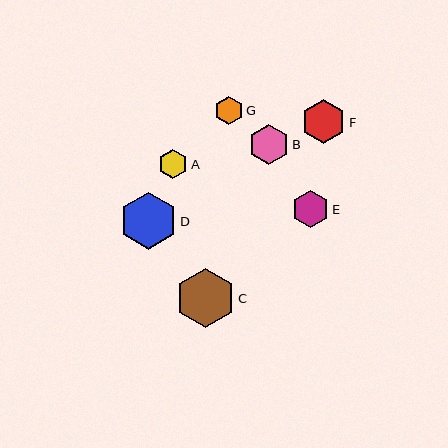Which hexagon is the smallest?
Hexagon G is the smallest with a size of approximately 29 pixels.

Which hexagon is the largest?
Hexagon C is the largest with a size of approximately 59 pixels.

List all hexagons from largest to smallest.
From largest to smallest: C, D, F, B, E, A, G.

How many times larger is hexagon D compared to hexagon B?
Hexagon D is approximately 1.4 times the size of hexagon B.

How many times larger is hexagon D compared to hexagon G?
Hexagon D is approximately 2.0 times the size of hexagon G.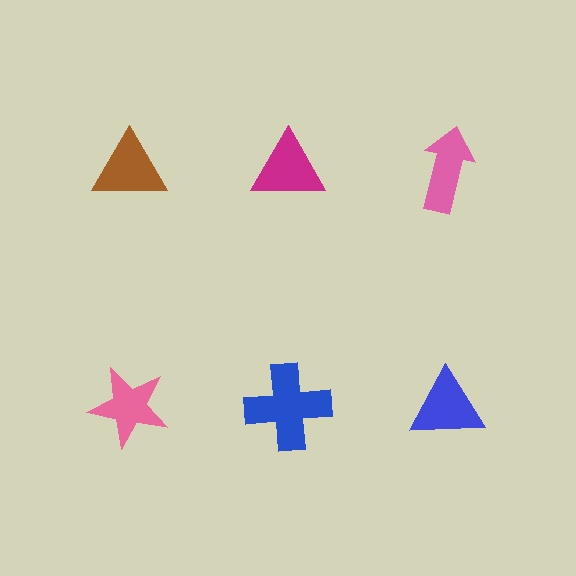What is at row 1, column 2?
A magenta triangle.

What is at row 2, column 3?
A blue triangle.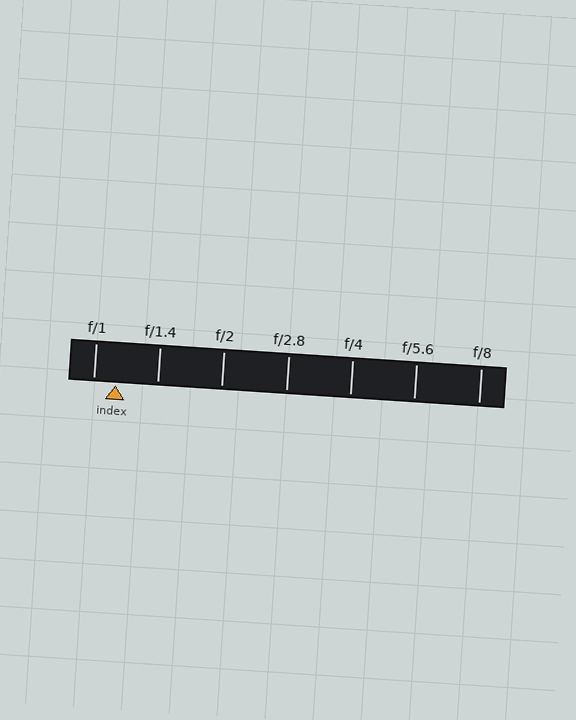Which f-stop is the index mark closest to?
The index mark is closest to f/1.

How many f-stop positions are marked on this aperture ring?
There are 7 f-stop positions marked.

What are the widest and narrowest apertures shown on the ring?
The widest aperture shown is f/1 and the narrowest is f/8.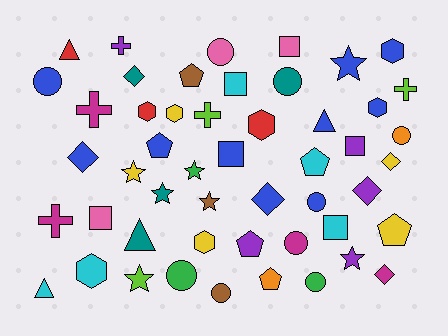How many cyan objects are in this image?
There are 5 cyan objects.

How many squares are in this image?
There are 6 squares.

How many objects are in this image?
There are 50 objects.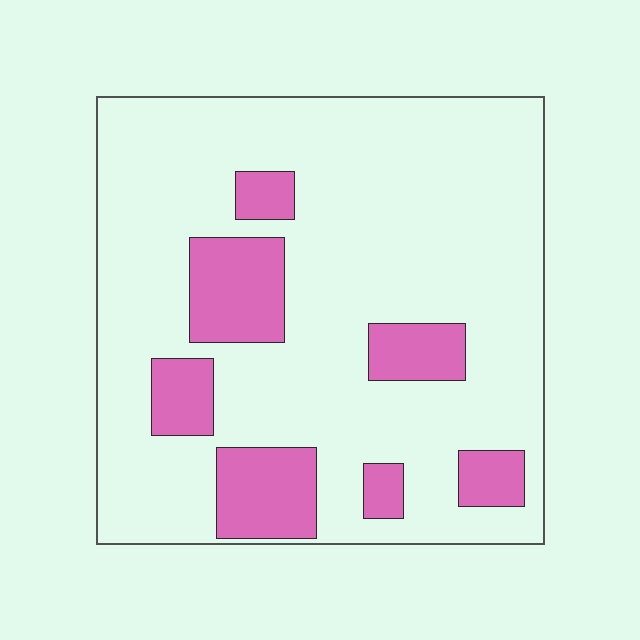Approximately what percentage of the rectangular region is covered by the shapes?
Approximately 20%.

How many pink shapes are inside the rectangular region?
7.